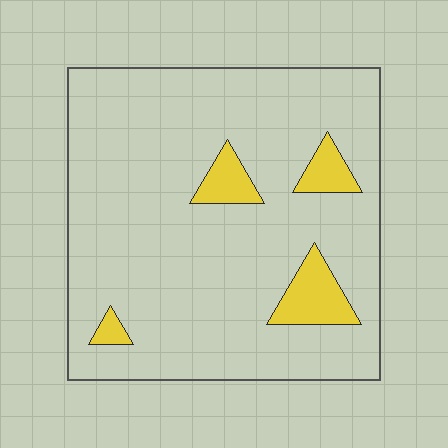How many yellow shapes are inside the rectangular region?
4.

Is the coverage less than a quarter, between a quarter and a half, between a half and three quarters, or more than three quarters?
Less than a quarter.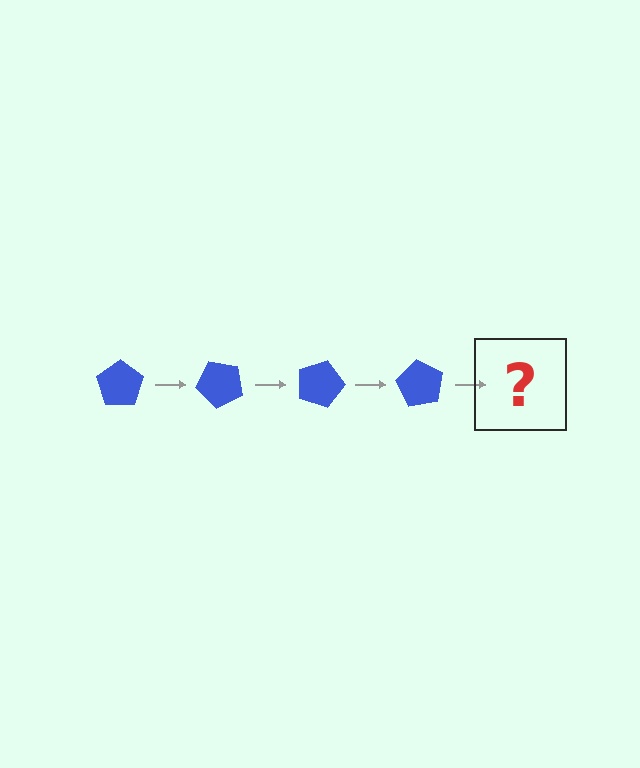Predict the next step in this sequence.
The next step is a blue pentagon rotated 180 degrees.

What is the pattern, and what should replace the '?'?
The pattern is that the pentagon rotates 45 degrees each step. The '?' should be a blue pentagon rotated 180 degrees.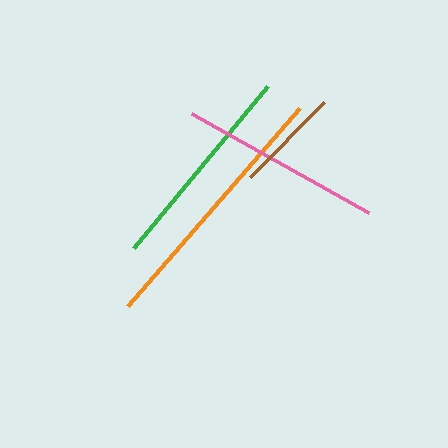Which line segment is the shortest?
The brown line is the shortest at approximately 106 pixels.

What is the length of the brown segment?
The brown segment is approximately 106 pixels long.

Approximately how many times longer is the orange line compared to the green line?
The orange line is approximately 1.3 times the length of the green line.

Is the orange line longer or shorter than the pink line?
The orange line is longer than the pink line.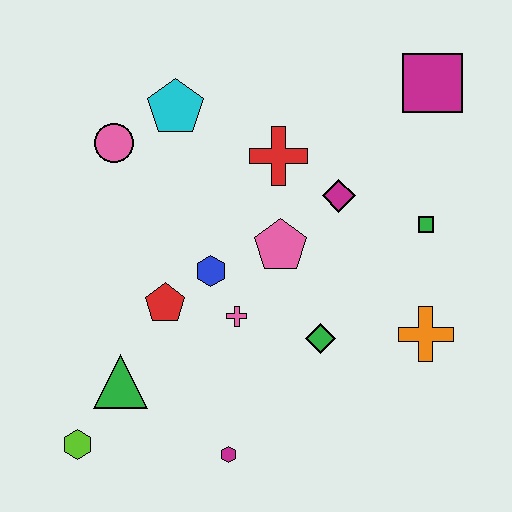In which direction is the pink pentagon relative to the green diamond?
The pink pentagon is above the green diamond.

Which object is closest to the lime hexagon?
The green triangle is closest to the lime hexagon.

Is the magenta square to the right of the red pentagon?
Yes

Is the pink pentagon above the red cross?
No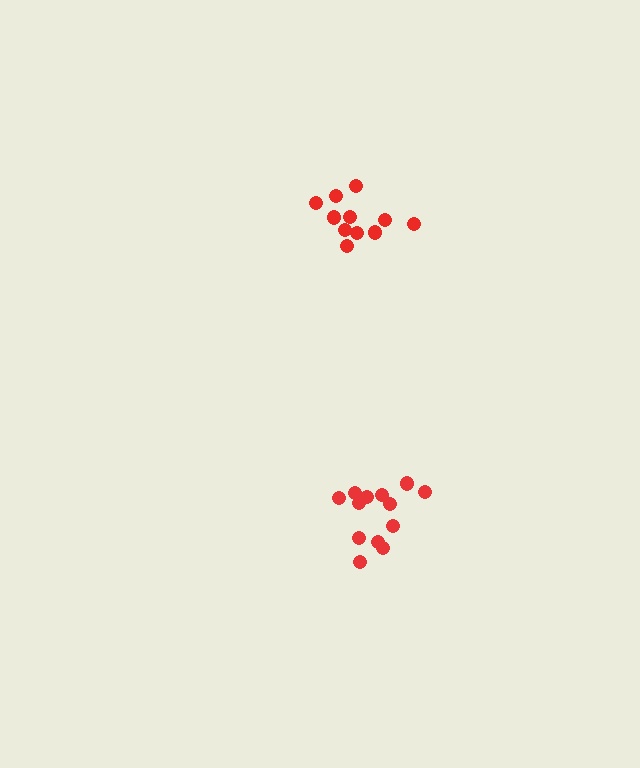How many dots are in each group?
Group 1: 11 dots, Group 2: 13 dots (24 total).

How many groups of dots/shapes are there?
There are 2 groups.